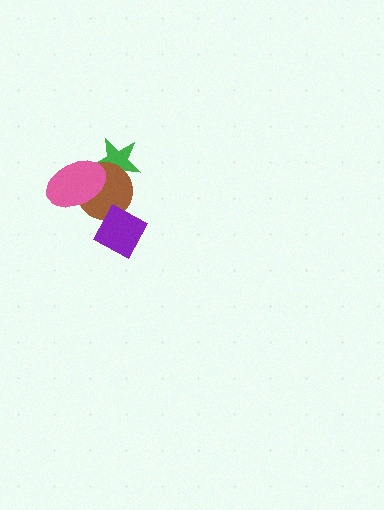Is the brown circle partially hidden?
Yes, it is partially covered by another shape.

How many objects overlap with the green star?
2 objects overlap with the green star.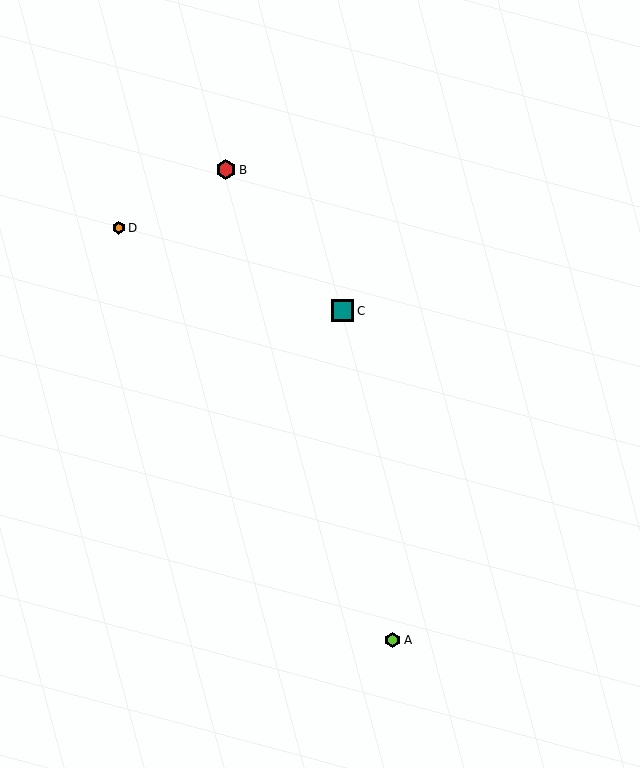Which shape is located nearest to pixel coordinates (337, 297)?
The teal square (labeled C) at (343, 311) is nearest to that location.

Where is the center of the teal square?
The center of the teal square is at (343, 311).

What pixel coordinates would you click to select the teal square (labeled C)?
Click at (343, 311) to select the teal square C.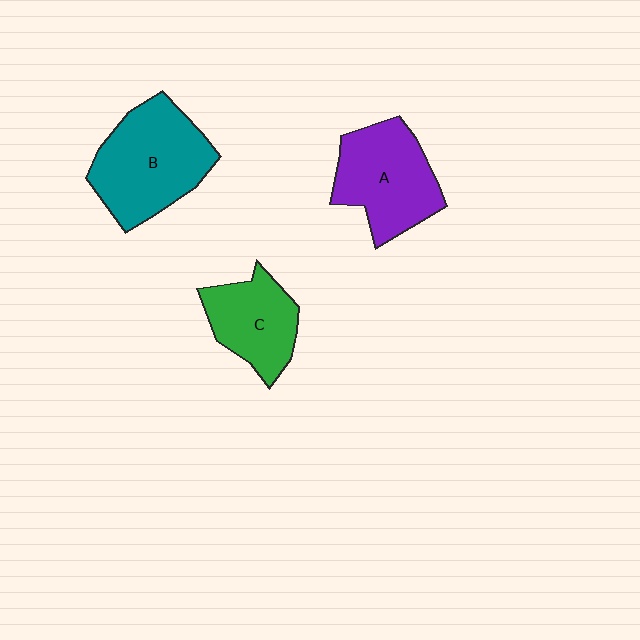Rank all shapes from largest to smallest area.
From largest to smallest: B (teal), A (purple), C (green).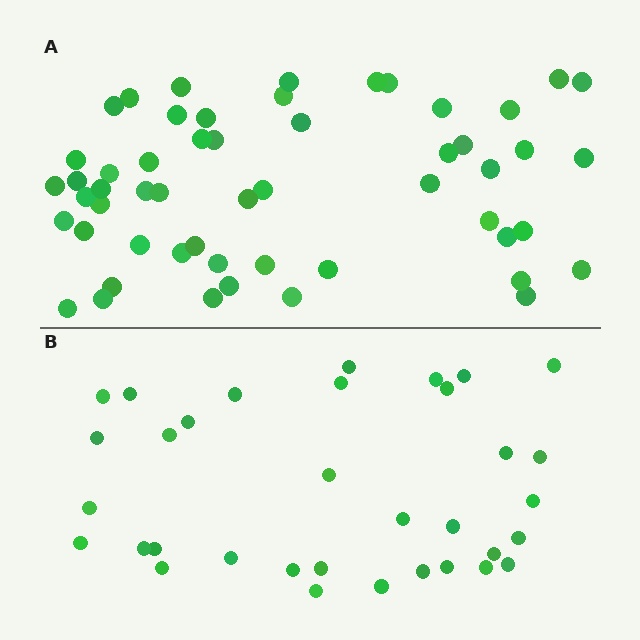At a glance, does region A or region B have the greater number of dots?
Region A (the top region) has more dots.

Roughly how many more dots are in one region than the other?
Region A has approximately 20 more dots than region B.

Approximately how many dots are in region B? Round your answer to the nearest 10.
About 30 dots. (The exact count is 34, which rounds to 30.)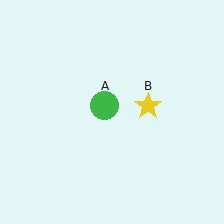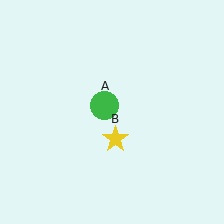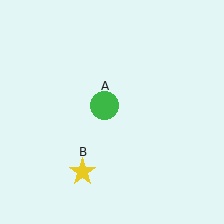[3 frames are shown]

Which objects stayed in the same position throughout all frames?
Green circle (object A) remained stationary.